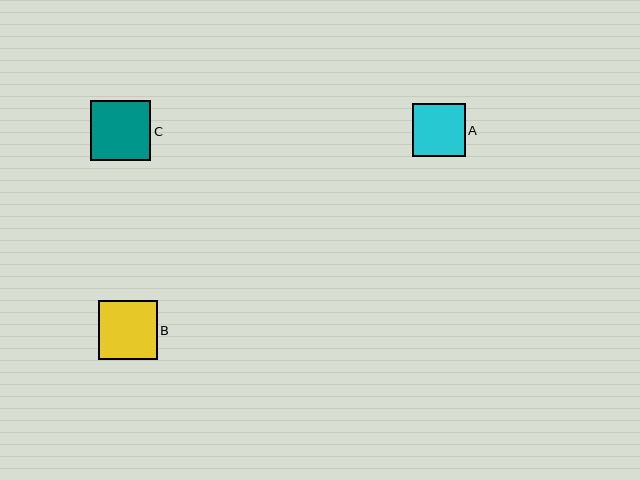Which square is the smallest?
Square A is the smallest with a size of approximately 53 pixels.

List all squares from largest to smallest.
From largest to smallest: C, B, A.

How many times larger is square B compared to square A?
Square B is approximately 1.1 times the size of square A.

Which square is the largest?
Square C is the largest with a size of approximately 61 pixels.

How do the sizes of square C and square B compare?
Square C and square B are approximately the same size.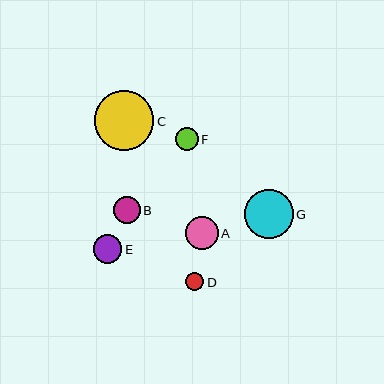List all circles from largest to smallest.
From largest to smallest: C, G, A, E, B, F, D.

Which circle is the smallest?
Circle D is the smallest with a size of approximately 18 pixels.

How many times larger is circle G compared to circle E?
Circle G is approximately 1.7 times the size of circle E.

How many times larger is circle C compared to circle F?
Circle C is approximately 2.6 times the size of circle F.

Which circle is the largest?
Circle C is the largest with a size of approximately 59 pixels.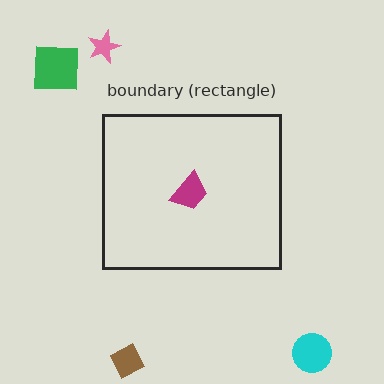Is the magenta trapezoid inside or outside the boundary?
Inside.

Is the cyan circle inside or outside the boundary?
Outside.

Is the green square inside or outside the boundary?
Outside.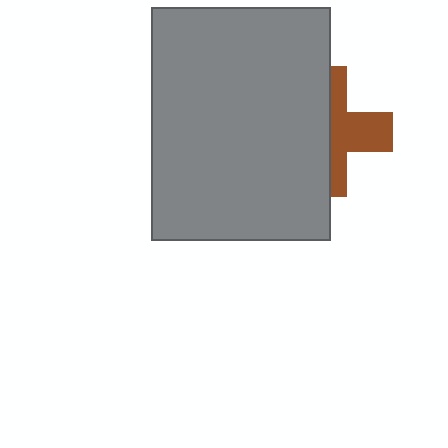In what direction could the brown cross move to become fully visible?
The brown cross could move right. That would shift it out from behind the gray rectangle entirely.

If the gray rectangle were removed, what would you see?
You would see the complete brown cross.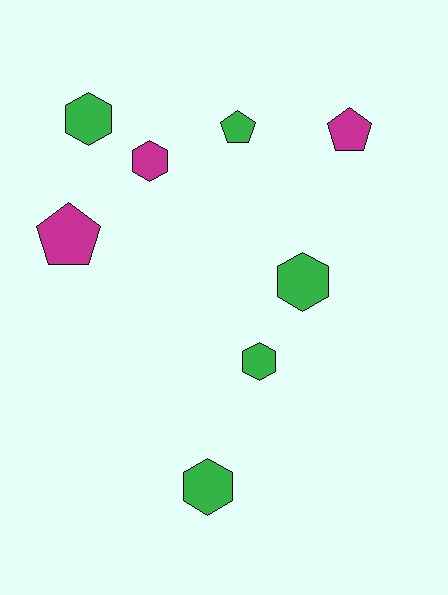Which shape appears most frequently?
Hexagon, with 5 objects.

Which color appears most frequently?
Green, with 5 objects.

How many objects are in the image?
There are 8 objects.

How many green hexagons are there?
There are 4 green hexagons.